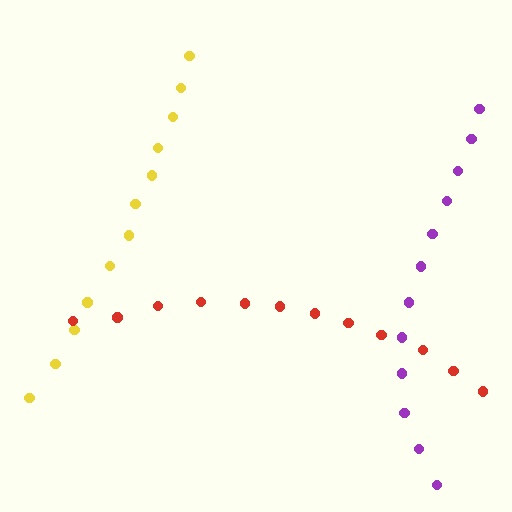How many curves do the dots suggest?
There are 3 distinct paths.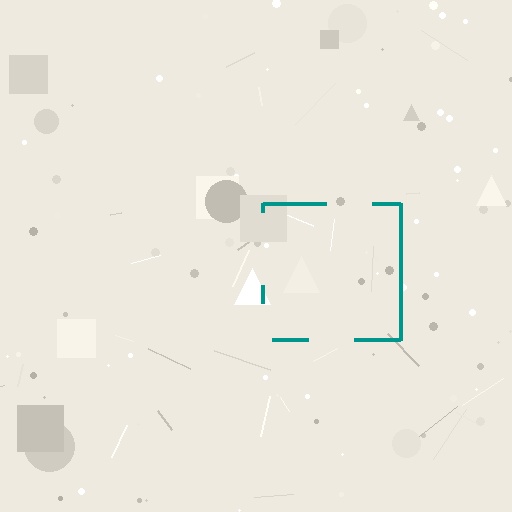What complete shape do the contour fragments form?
The contour fragments form a square.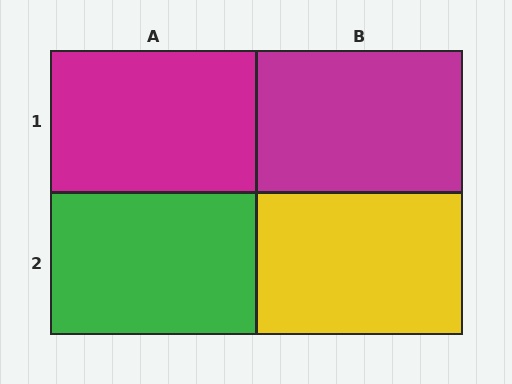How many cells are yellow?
1 cell is yellow.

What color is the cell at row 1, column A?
Magenta.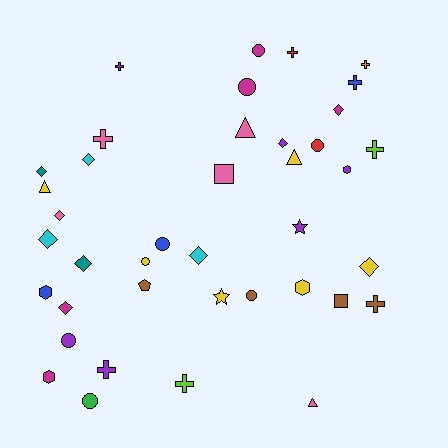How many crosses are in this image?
There are 9 crosses.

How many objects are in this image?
There are 40 objects.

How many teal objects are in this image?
There are 2 teal objects.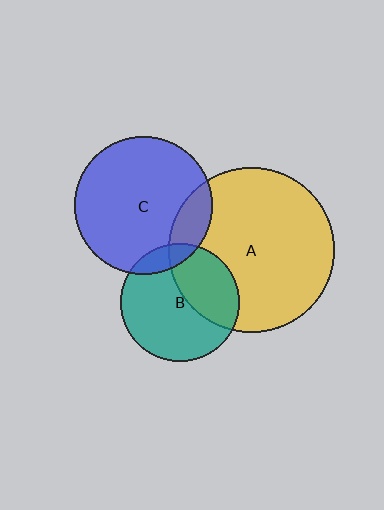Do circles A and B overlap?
Yes.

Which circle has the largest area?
Circle A (yellow).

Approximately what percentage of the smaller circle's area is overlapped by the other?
Approximately 35%.